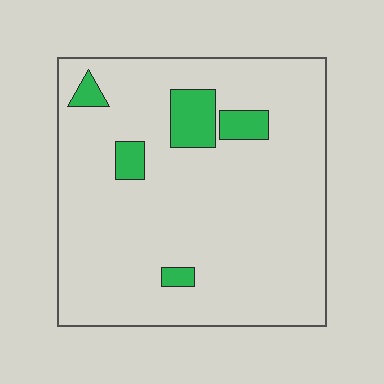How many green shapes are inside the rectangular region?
5.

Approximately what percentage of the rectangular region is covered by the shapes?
Approximately 10%.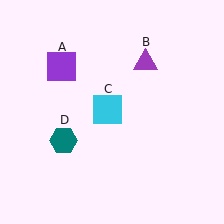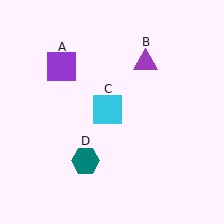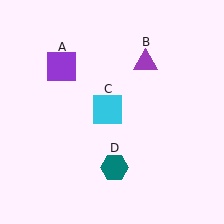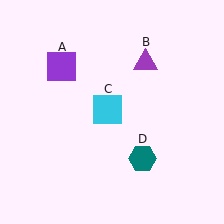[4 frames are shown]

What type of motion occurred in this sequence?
The teal hexagon (object D) rotated counterclockwise around the center of the scene.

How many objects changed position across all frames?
1 object changed position: teal hexagon (object D).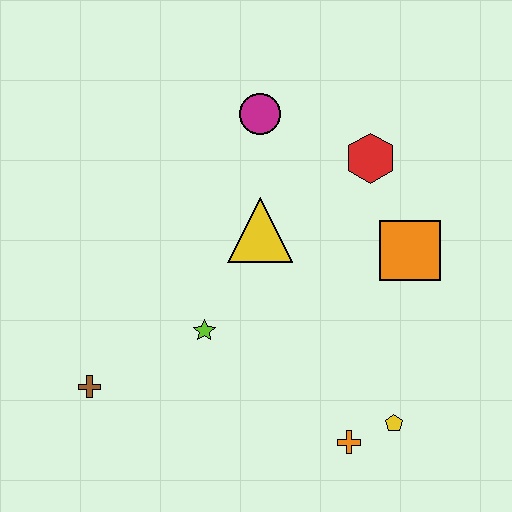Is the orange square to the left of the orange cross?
No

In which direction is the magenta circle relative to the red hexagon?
The magenta circle is to the left of the red hexagon.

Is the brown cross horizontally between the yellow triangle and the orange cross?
No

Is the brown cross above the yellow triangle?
No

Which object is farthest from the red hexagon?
The brown cross is farthest from the red hexagon.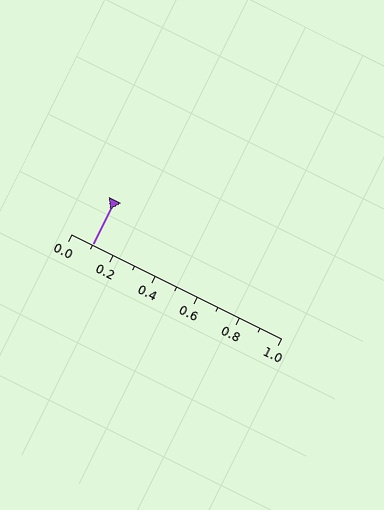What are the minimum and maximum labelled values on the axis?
The axis runs from 0.0 to 1.0.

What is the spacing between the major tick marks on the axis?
The major ticks are spaced 0.2 apart.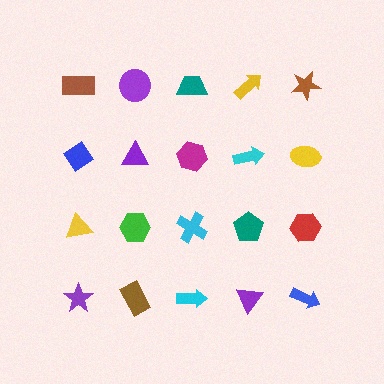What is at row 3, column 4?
A teal pentagon.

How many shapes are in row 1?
5 shapes.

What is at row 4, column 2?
A brown rectangle.